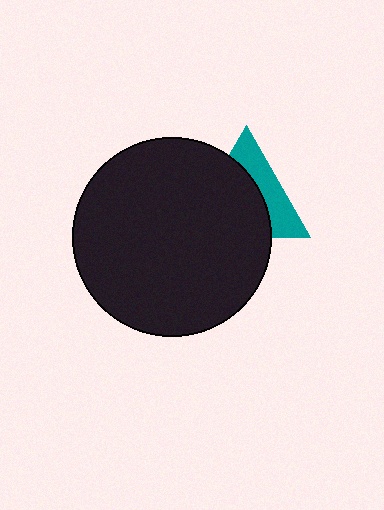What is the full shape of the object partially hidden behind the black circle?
The partially hidden object is a teal triangle.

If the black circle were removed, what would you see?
You would see the complete teal triangle.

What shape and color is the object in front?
The object in front is a black circle.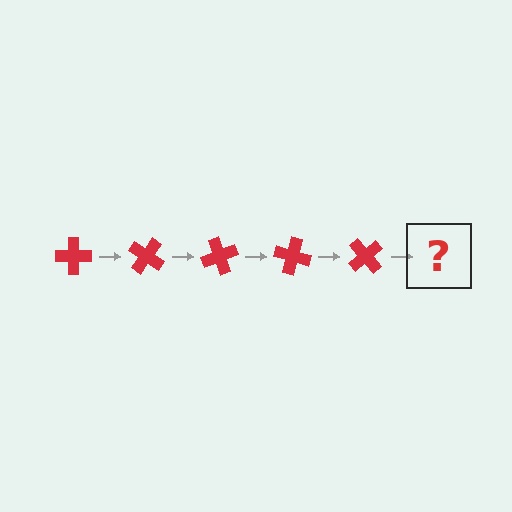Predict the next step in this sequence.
The next step is a red cross rotated 175 degrees.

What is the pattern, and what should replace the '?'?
The pattern is that the cross rotates 35 degrees each step. The '?' should be a red cross rotated 175 degrees.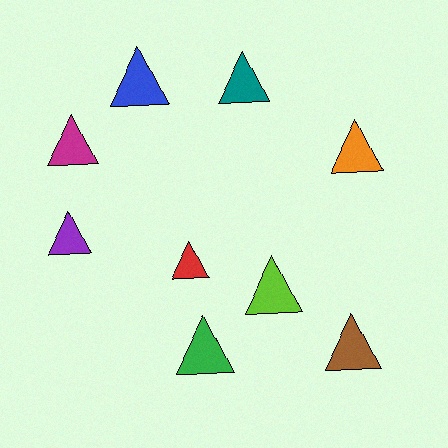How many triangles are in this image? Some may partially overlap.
There are 9 triangles.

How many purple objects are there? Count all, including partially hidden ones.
There is 1 purple object.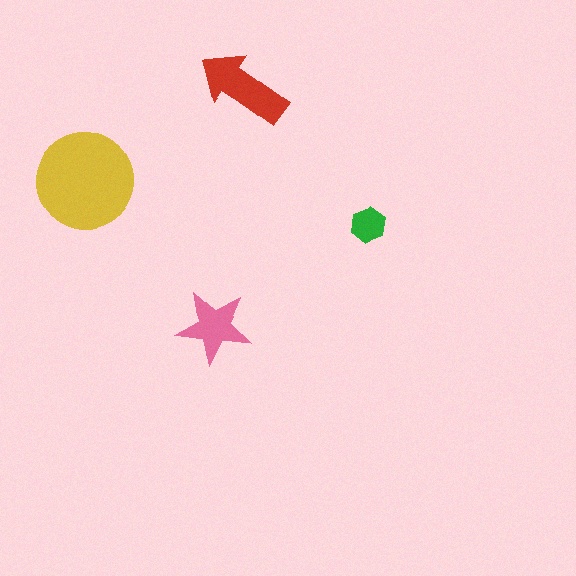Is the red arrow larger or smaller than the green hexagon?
Larger.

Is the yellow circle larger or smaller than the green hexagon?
Larger.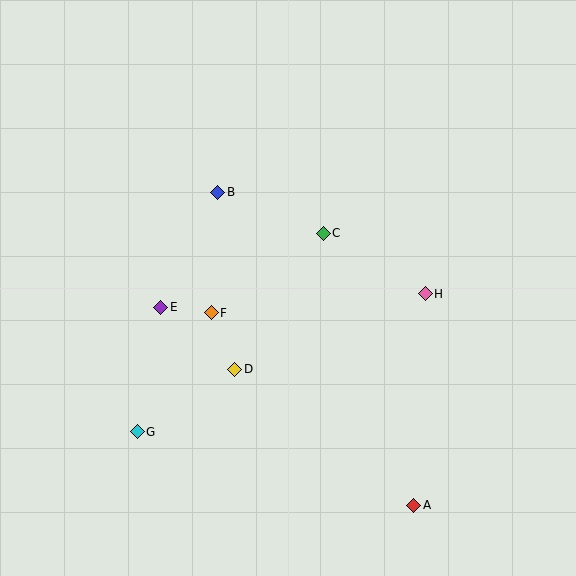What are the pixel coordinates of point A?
Point A is at (414, 505).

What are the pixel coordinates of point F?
Point F is at (211, 313).